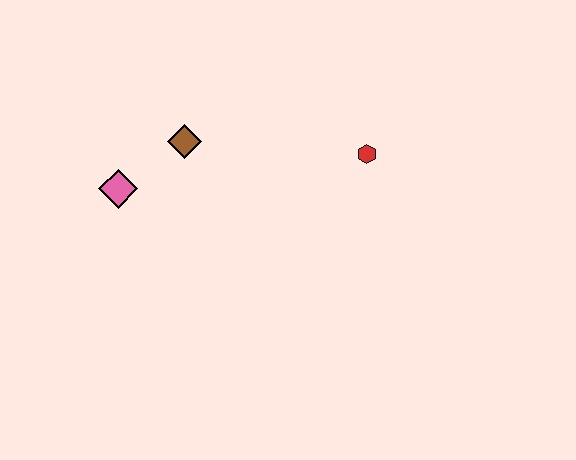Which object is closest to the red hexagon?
The brown diamond is closest to the red hexagon.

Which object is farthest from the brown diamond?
The red hexagon is farthest from the brown diamond.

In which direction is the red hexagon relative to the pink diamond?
The red hexagon is to the right of the pink diamond.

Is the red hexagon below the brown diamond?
Yes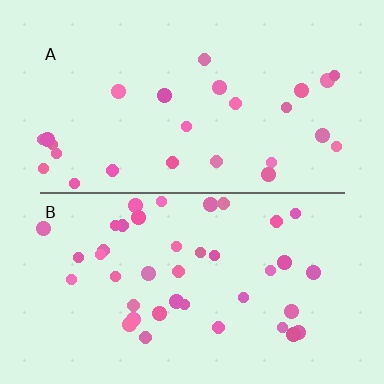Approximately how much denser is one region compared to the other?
Approximately 1.6× — region B over region A.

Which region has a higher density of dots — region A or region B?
B (the bottom).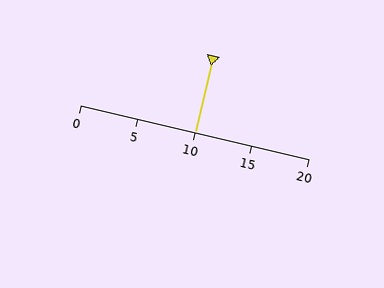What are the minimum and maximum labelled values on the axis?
The axis runs from 0 to 20.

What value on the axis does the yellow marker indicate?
The marker indicates approximately 10.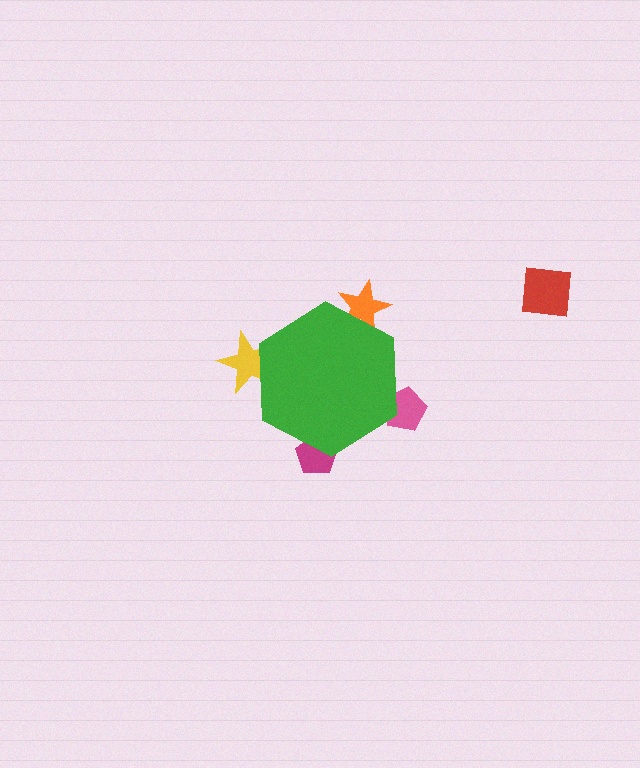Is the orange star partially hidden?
Yes, the orange star is partially hidden behind the green hexagon.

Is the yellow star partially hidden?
Yes, the yellow star is partially hidden behind the green hexagon.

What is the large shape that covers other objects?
A green hexagon.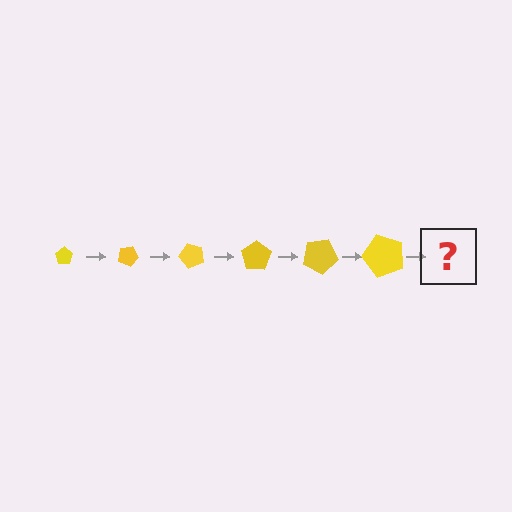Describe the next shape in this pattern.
It should be a pentagon, larger than the previous one and rotated 150 degrees from the start.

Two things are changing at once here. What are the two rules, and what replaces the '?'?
The two rules are that the pentagon grows larger each step and it rotates 25 degrees each step. The '?' should be a pentagon, larger than the previous one and rotated 150 degrees from the start.